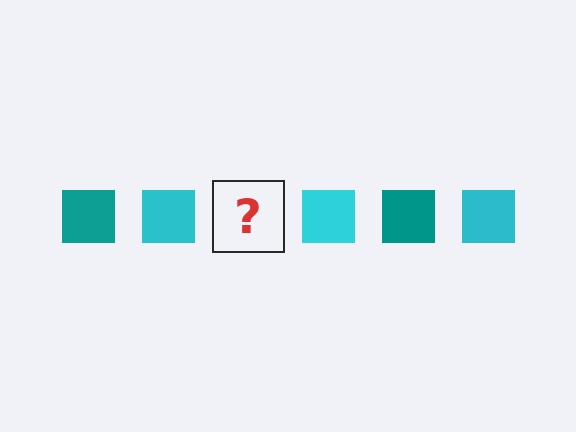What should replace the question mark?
The question mark should be replaced with a teal square.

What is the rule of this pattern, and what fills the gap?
The rule is that the pattern cycles through teal, cyan squares. The gap should be filled with a teal square.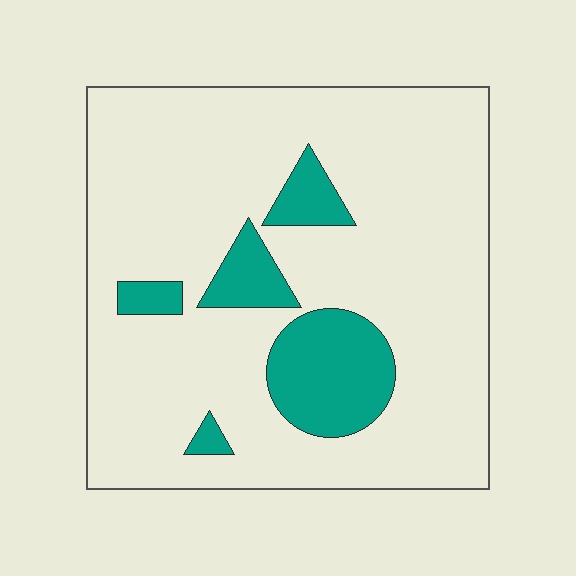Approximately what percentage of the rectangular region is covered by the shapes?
Approximately 15%.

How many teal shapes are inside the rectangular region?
5.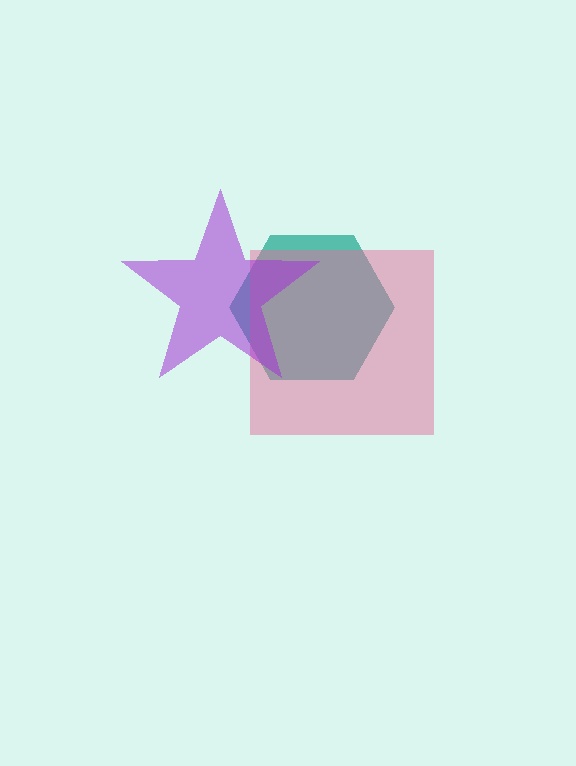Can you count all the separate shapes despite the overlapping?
Yes, there are 3 separate shapes.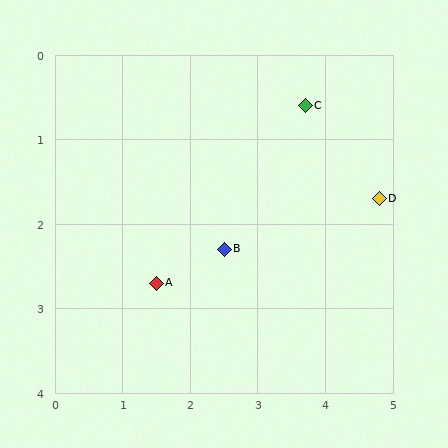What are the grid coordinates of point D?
Point D is at approximately (4.8, 1.7).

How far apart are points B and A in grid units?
Points B and A are about 1.1 grid units apart.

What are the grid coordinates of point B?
Point B is at approximately (2.5, 2.3).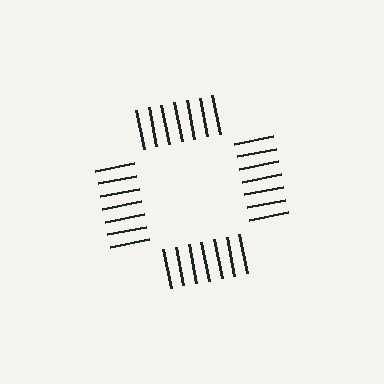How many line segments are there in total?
28 — 7 along each of the 4 edges.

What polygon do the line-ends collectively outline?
An illusory square — the line segments terminate on its edges but no continuous stroke is drawn.